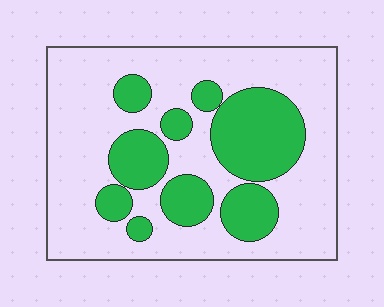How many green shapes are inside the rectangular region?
9.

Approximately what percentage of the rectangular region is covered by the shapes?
Approximately 30%.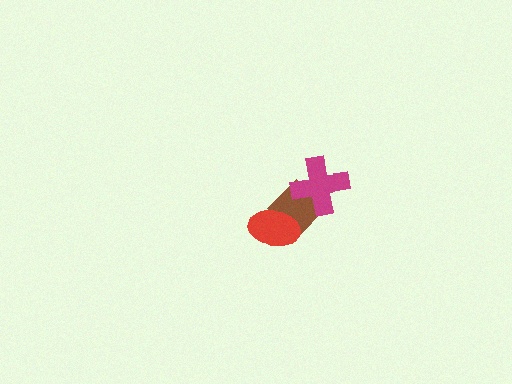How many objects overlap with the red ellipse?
1 object overlaps with the red ellipse.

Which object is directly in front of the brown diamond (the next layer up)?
The magenta cross is directly in front of the brown diamond.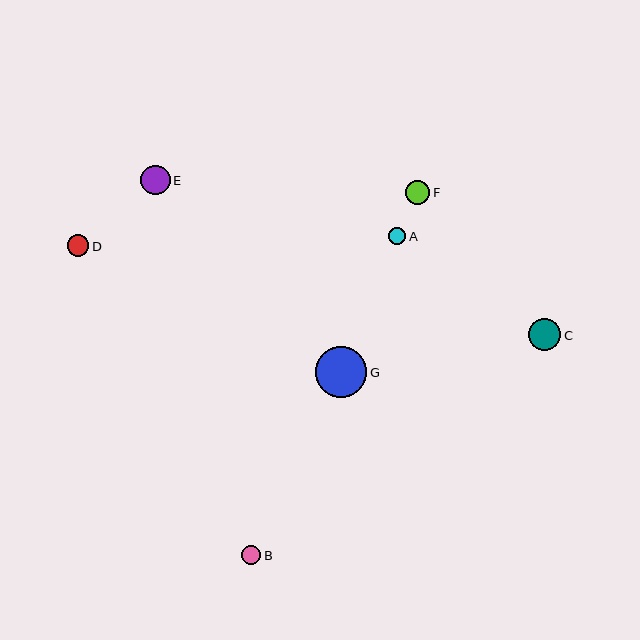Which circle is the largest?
Circle G is the largest with a size of approximately 51 pixels.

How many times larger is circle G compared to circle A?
Circle G is approximately 3.1 times the size of circle A.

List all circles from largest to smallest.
From largest to smallest: G, C, E, F, D, B, A.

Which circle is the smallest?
Circle A is the smallest with a size of approximately 17 pixels.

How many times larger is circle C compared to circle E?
Circle C is approximately 1.1 times the size of circle E.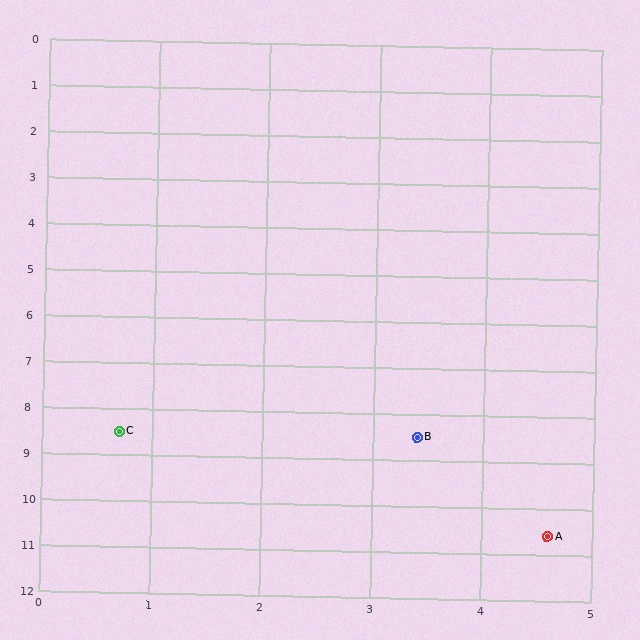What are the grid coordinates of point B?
Point B is at approximately (3.4, 8.5).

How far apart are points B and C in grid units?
Points B and C are about 2.7 grid units apart.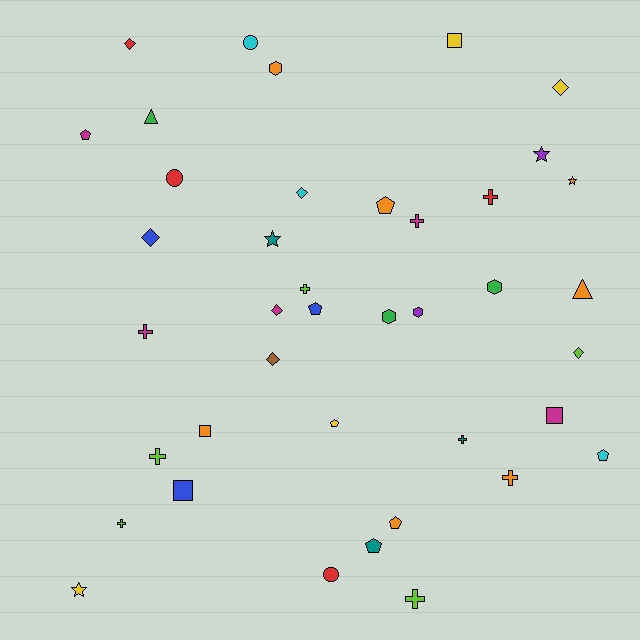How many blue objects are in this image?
There are 3 blue objects.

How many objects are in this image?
There are 40 objects.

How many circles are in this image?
There are 3 circles.